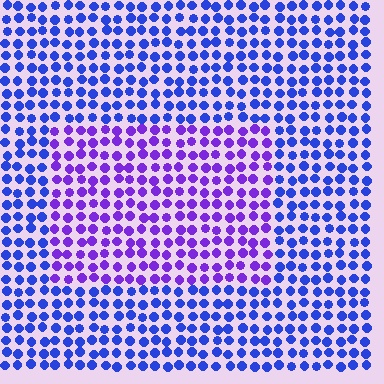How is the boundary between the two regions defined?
The boundary is defined purely by a slight shift in hue (about 37 degrees). Spacing, size, and orientation are identical on both sides.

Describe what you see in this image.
The image is filled with small blue elements in a uniform arrangement. A rectangle-shaped region is visible where the elements are tinted to a slightly different hue, forming a subtle color boundary.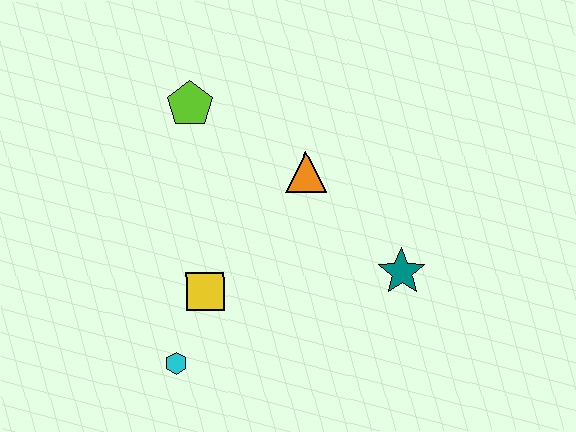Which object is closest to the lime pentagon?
The orange triangle is closest to the lime pentagon.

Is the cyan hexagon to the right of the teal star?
No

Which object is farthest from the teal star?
The lime pentagon is farthest from the teal star.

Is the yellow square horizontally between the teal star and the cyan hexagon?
Yes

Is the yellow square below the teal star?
Yes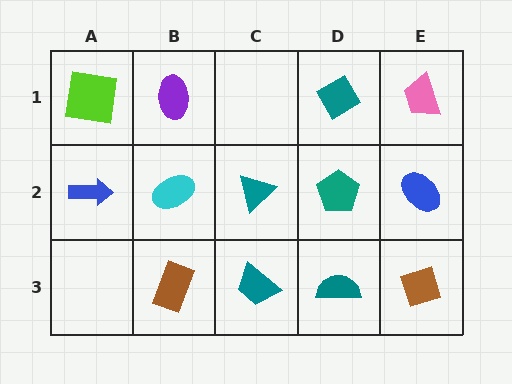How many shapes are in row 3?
4 shapes.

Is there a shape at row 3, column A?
No, that cell is empty.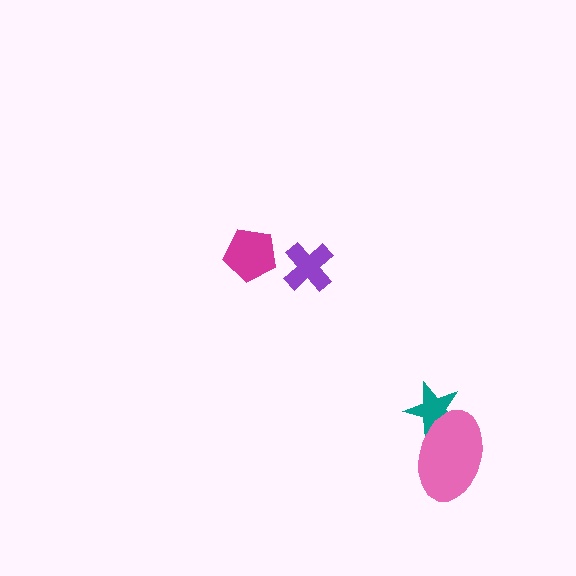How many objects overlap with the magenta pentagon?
0 objects overlap with the magenta pentagon.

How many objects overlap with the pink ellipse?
1 object overlaps with the pink ellipse.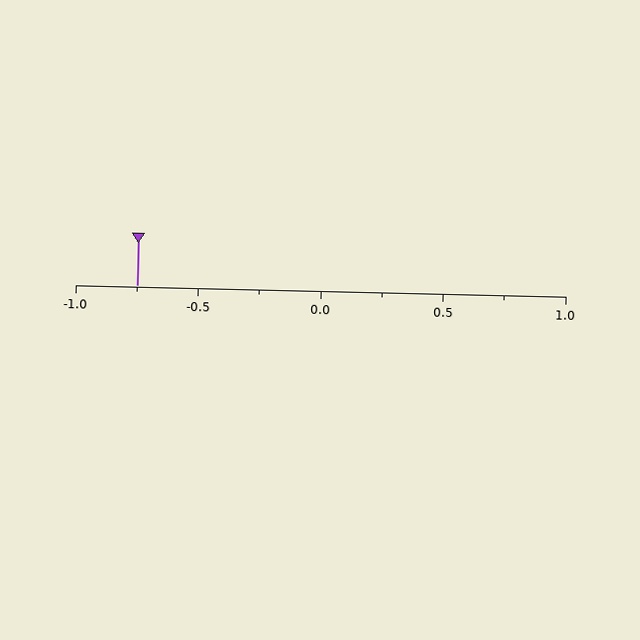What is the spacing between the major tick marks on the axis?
The major ticks are spaced 0.5 apart.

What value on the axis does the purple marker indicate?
The marker indicates approximately -0.75.